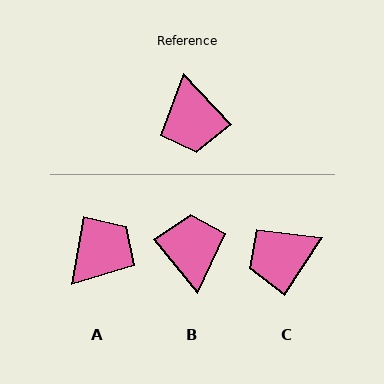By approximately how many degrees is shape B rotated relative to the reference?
Approximately 175 degrees counter-clockwise.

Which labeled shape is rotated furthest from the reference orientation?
B, about 175 degrees away.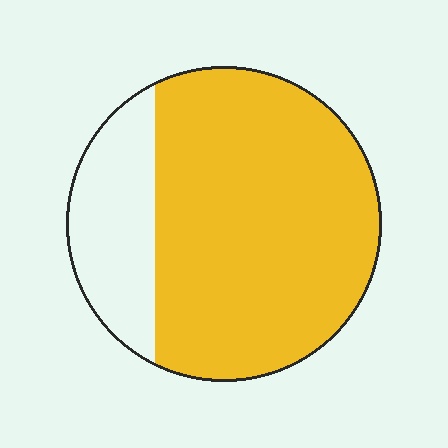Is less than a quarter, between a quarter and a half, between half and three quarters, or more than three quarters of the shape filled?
More than three quarters.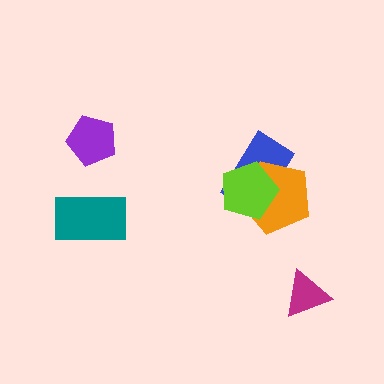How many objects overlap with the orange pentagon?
2 objects overlap with the orange pentagon.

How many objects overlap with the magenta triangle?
0 objects overlap with the magenta triangle.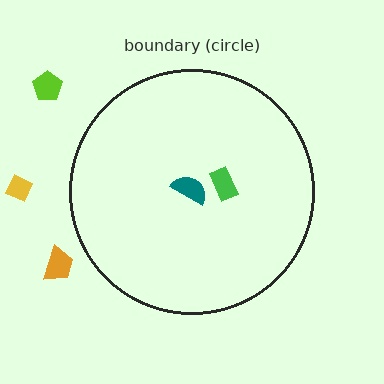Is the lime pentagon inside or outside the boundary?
Outside.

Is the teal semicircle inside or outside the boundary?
Inside.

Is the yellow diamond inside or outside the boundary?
Outside.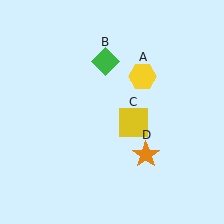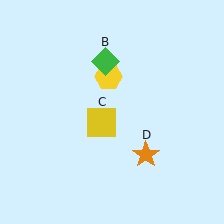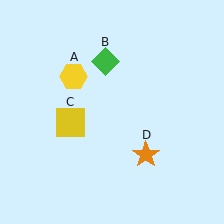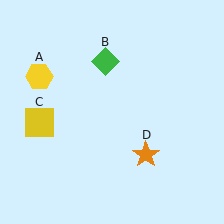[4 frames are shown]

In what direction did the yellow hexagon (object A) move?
The yellow hexagon (object A) moved left.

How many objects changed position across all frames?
2 objects changed position: yellow hexagon (object A), yellow square (object C).